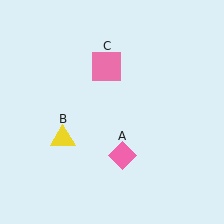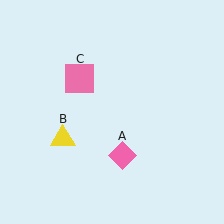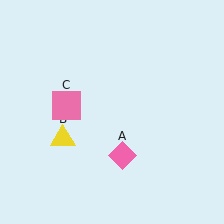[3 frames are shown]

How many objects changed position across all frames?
1 object changed position: pink square (object C).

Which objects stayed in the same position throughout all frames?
Pink diamond (object A) and yellow triangle (object B) remained stationary.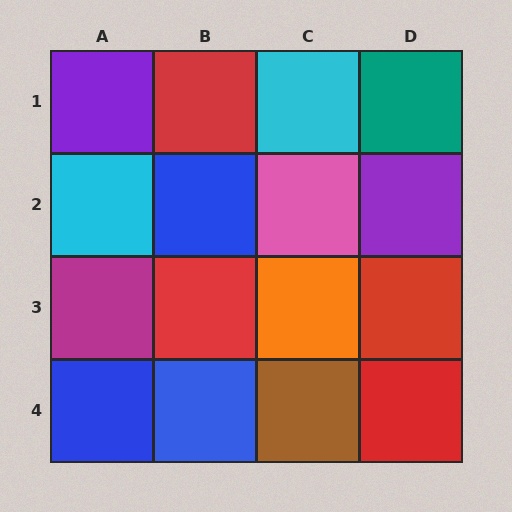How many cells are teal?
1 cell is teal.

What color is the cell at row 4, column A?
Blue.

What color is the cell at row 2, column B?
Blue.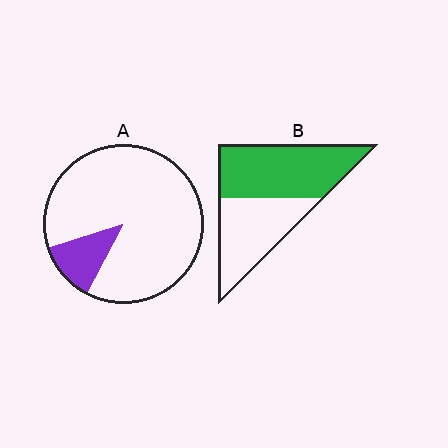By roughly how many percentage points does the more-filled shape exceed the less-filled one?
By roughly 45 percentage points (B over A).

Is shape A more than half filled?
No.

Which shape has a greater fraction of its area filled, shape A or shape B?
Shape B.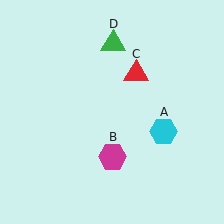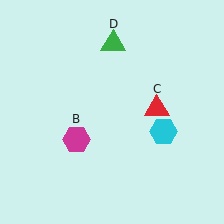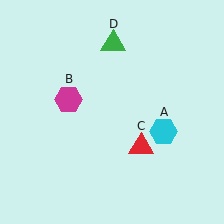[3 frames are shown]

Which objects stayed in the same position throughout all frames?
Cyan hexagon (object A) and green triangle (object D) remained stationary.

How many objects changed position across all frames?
2 objects changed position: magenta hexagon (object B), red triangle (object C).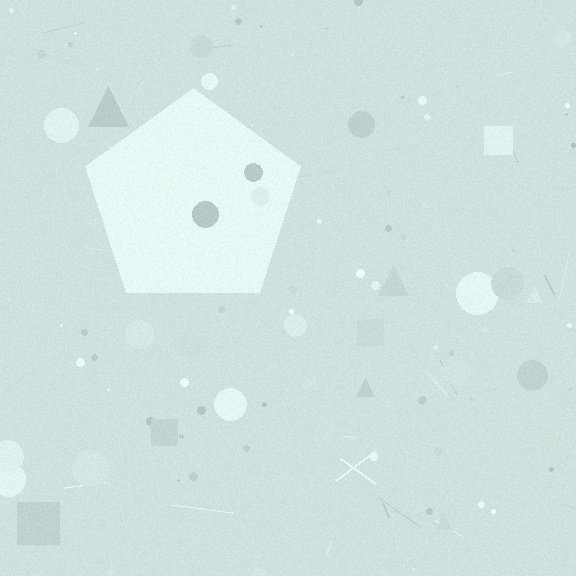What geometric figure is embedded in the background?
A pentagon is embedded in the background.